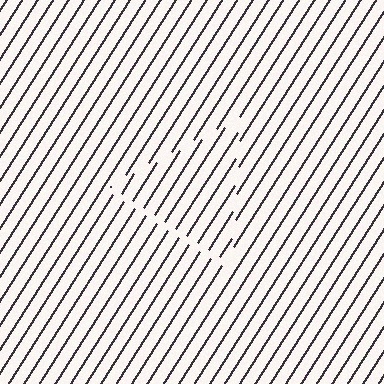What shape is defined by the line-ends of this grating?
An illusory triangle. The interior of the shape contains the same grating, shifted by half a period — the contour is defined by the phase discontinuity where line-ends from the inner and outer gratings abut.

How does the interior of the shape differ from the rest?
The interior of the shape contains the same grating, shifted by half a period — the contour is defined by the phase discontinuity where line-ends from the inner and outer gratings abut.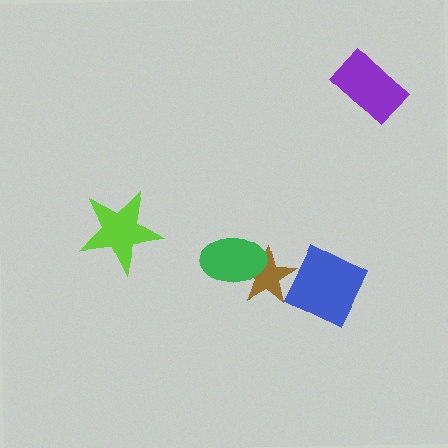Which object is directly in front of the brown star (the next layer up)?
The green ellipse is directly in front of the brown star.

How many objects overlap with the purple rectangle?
0 objects overlap with the purple rectangle.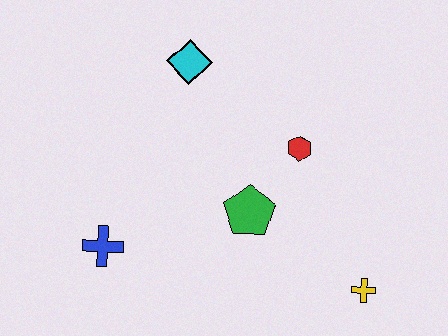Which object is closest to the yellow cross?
The green pentagon is closest to the yellow cross.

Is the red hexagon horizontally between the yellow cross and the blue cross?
Yes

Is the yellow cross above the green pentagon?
No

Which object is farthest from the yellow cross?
The cyan diamond is farthest from the yellow cross.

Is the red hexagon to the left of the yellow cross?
Yes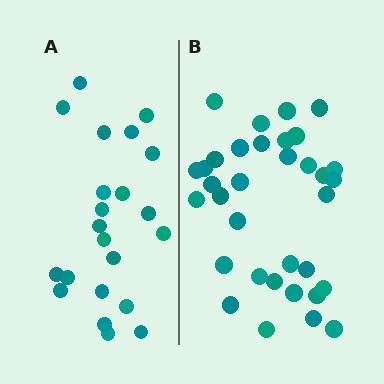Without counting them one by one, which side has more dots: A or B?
Region B (the right region) has more dots.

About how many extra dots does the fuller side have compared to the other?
Region B has roughly 12 or so more dots than region A.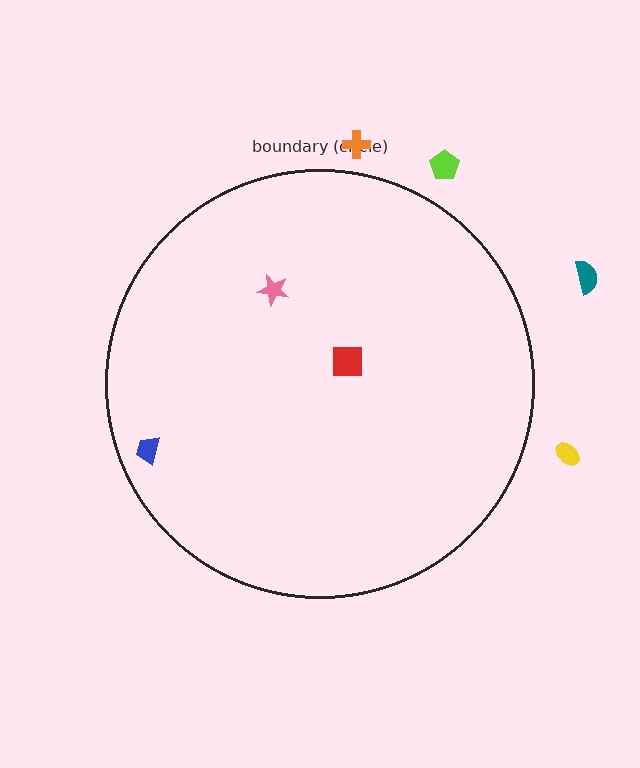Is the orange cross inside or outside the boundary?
Outside.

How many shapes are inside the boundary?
3 inside, 4 outside.